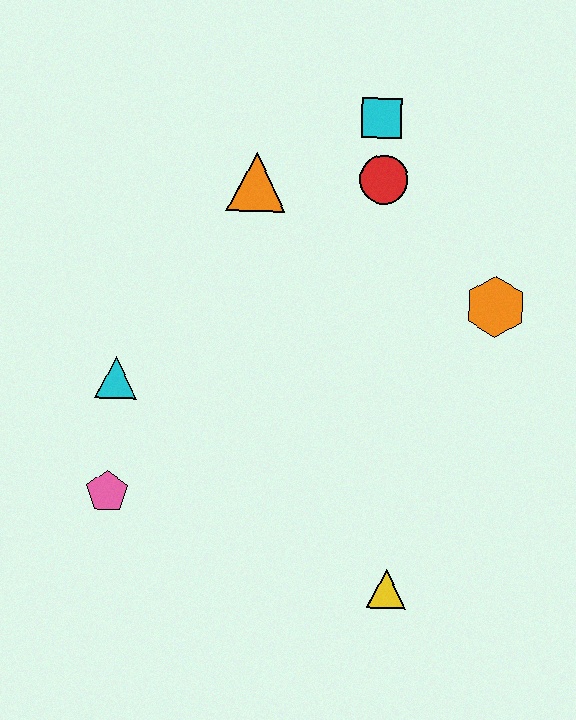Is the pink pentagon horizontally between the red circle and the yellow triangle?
No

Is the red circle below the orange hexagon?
No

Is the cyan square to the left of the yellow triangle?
Yes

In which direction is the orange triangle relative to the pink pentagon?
The orange triangle is above the pink pentagon.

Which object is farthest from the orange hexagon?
The pink pentagon is farthest from the orange hexagon.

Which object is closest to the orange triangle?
The red circle is closest to the orange triangle.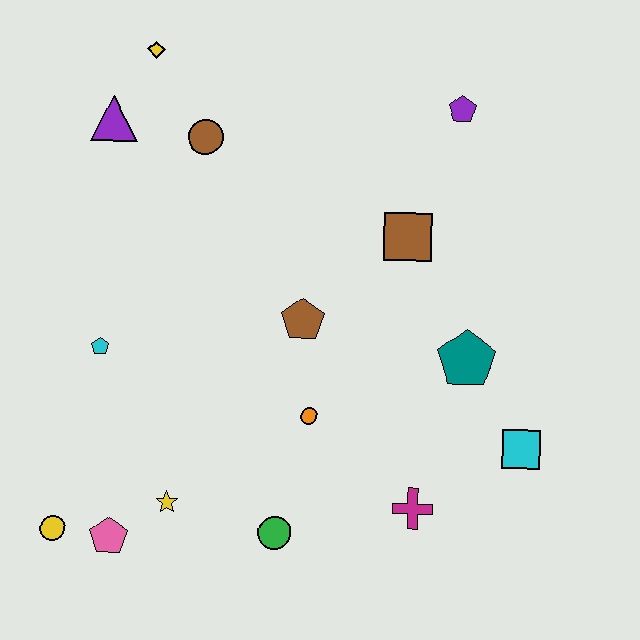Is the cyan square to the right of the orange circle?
Yes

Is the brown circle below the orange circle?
No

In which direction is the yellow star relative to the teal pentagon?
The yellow star is to the left of the teal pentagon.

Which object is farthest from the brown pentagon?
The yellow circle is farthest from the brown pentagon.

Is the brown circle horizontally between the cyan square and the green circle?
No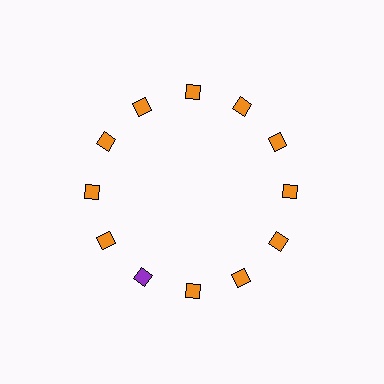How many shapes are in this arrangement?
There are 12 shapes arranged in a ring pattern.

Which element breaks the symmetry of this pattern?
The purple diamond at roughly the 7 o'clock position breaks the symmetry. All other shapes are orange diamonds.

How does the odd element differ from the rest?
It has a different color: purple instead of orange.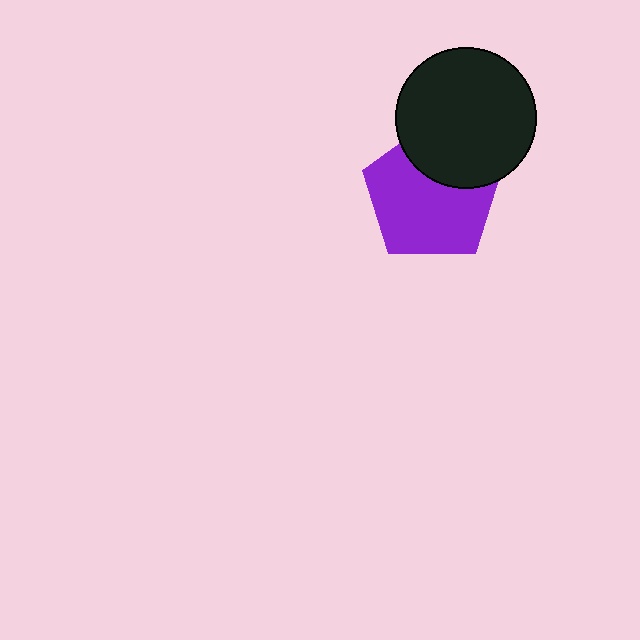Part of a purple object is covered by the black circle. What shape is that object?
It is a pentagon.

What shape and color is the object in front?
The object in front is a black circle.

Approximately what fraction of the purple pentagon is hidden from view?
Roughly 30% of the purple pentagon is hidden behind the black circle.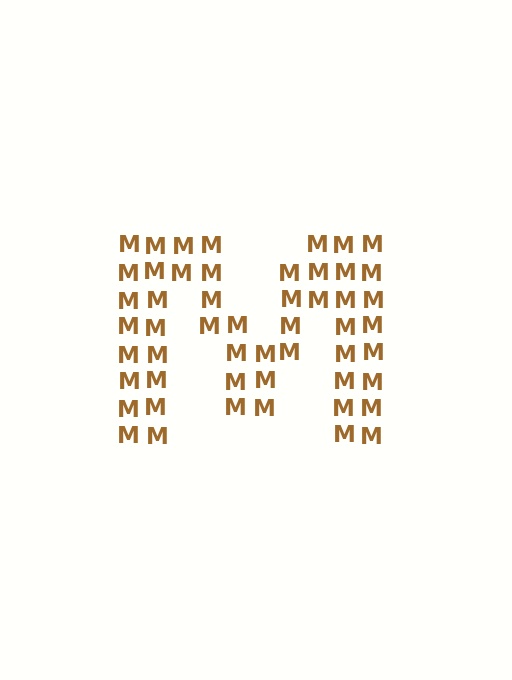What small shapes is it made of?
It is made of small letter M's.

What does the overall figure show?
The overall figure shows the letter M.